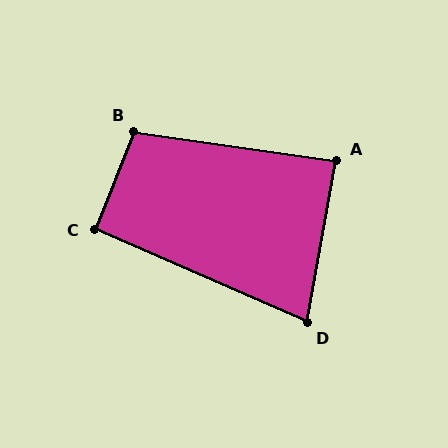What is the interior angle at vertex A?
Approximately 88 degrees (approximately right).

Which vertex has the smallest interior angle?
D, at approximately 77 degrees.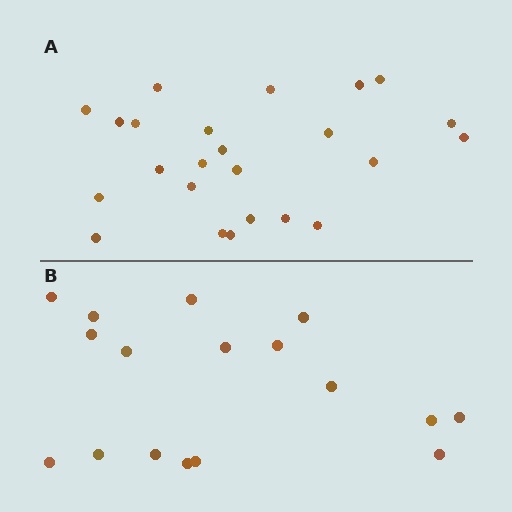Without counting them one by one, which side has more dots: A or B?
Region A (the top region) has more dots.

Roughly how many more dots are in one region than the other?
Region A has roughly 8 or so more dots than region B.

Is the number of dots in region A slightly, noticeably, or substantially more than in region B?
Region A has noticeably more, but not dramatically so. The ratio is roughly 1.4 to 1.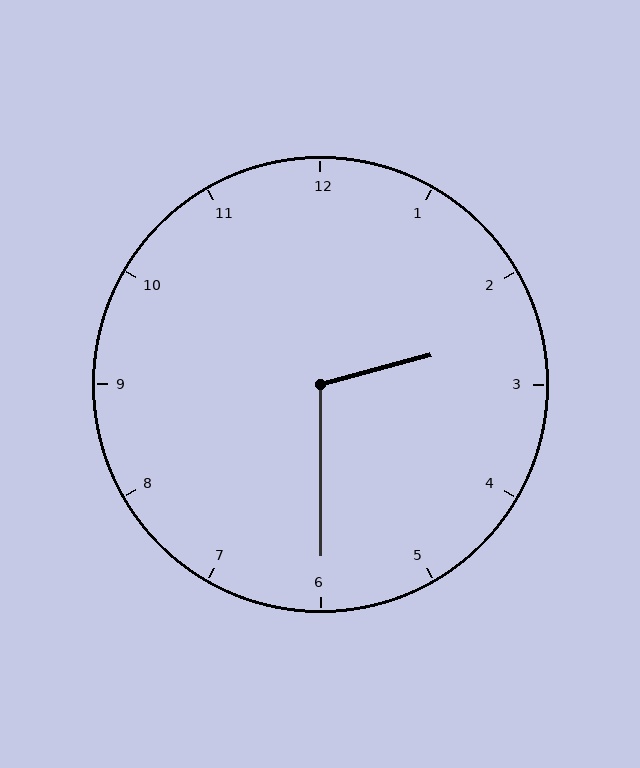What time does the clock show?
2:30.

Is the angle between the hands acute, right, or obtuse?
It is obtuse.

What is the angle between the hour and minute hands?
Approximately 105 degrees.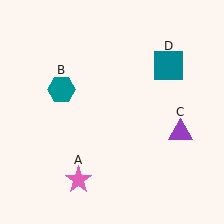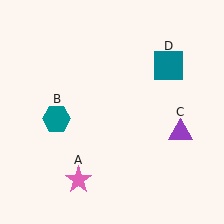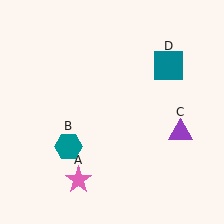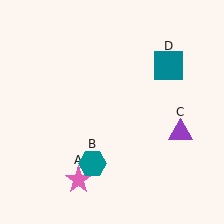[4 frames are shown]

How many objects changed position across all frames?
1 object changed position: teal hexagon (object B).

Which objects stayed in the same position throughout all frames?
Pink star (object A) and purple triangle (object C) and teal square (object D) remained stationary.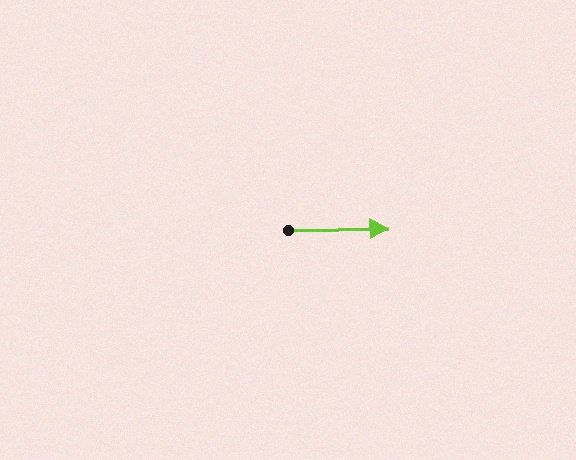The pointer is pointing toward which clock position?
Roughly 3 o'clock.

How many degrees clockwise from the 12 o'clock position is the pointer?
Approximately 89 degrees.